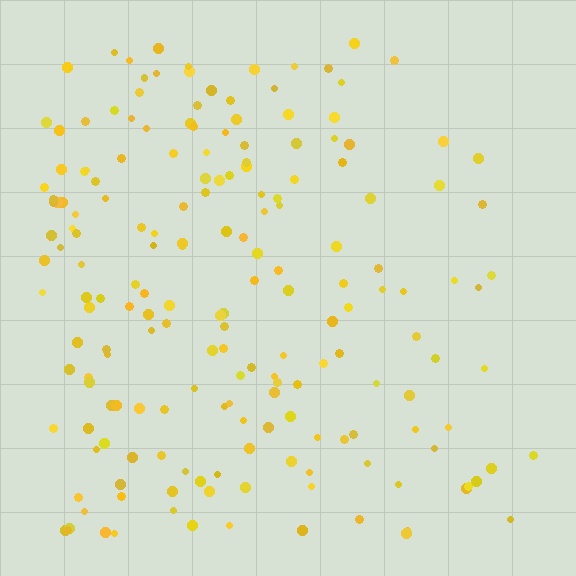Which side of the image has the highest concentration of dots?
The left.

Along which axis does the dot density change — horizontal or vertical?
Horizontal.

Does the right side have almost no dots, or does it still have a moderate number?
Still a moderate number, just noticeably fewer than the left.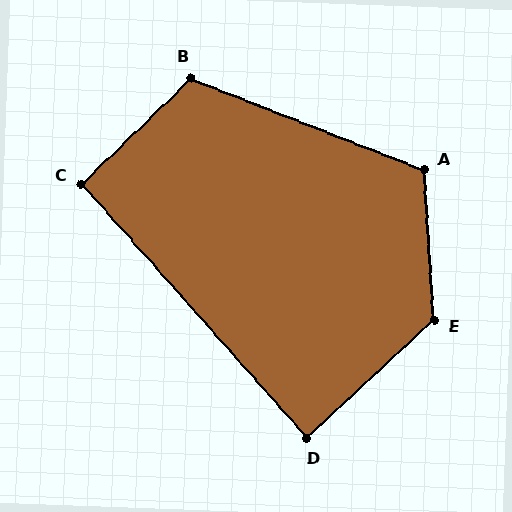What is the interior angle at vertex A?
Approximately 115 degrees (obtuse).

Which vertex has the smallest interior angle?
D, at approximately 89 degrees.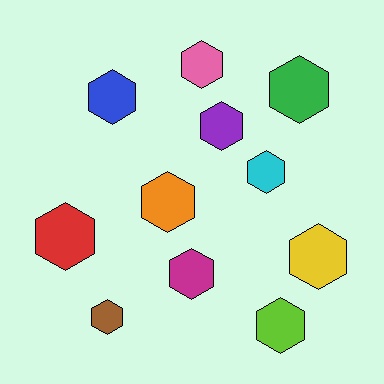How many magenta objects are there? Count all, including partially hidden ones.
There is 1 magenta object.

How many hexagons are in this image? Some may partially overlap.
There are 11 hexagons.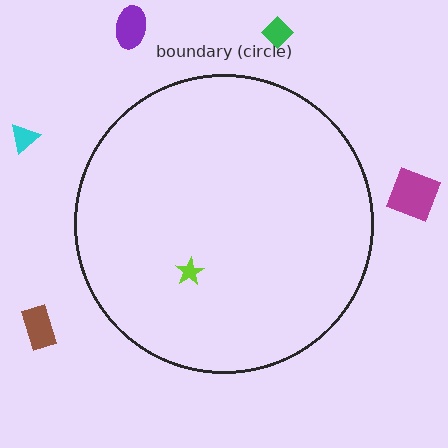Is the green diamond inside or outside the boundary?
Outside.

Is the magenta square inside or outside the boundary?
Outside.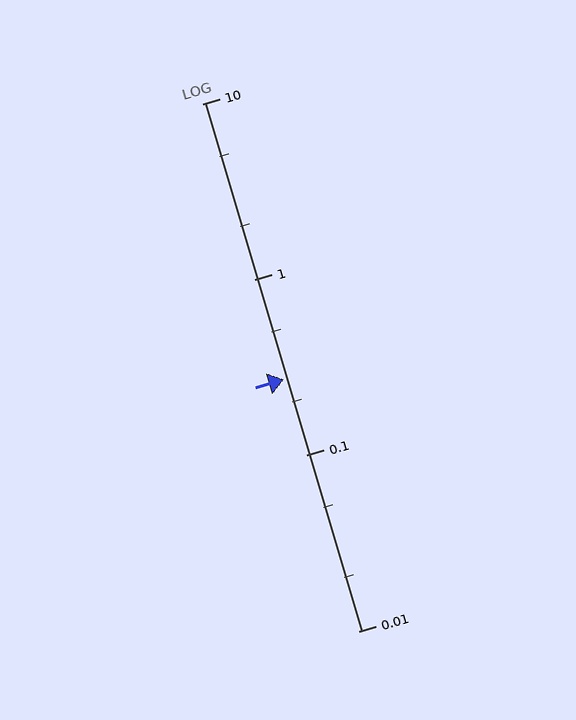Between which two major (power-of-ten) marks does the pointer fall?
The pointer is between 0.1 and 1.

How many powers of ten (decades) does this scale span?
The scale spans 3 decades, from 0.01 to 10.